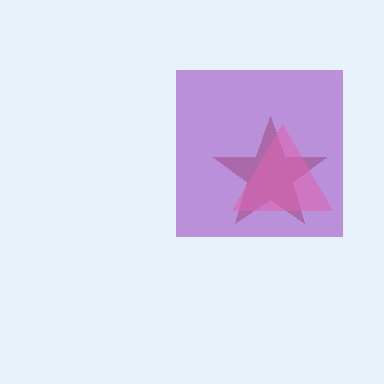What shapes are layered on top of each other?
The layered shapes are: a brown star, a purple square, a pink triangle.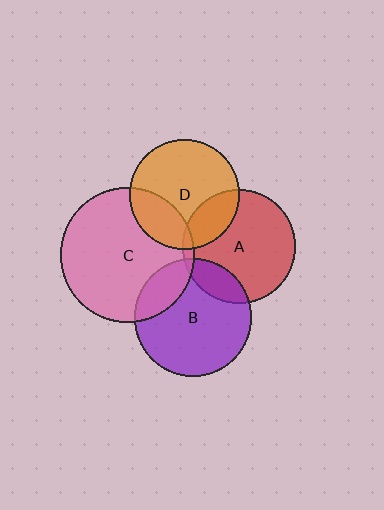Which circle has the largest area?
Circle C (pink).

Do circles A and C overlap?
Yes.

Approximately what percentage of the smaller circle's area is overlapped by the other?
Approximately 5%.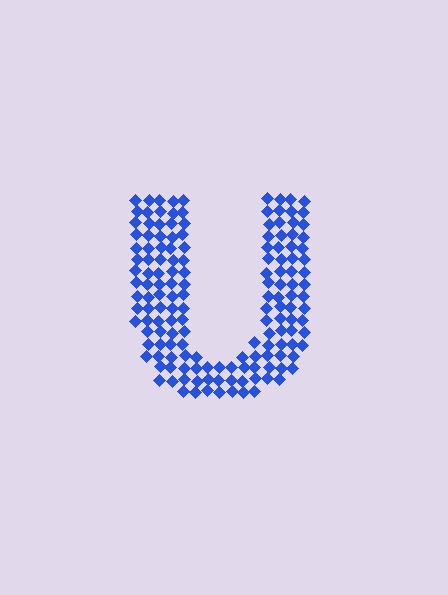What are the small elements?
The small elements are diamonds.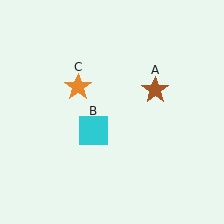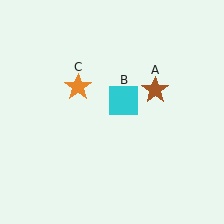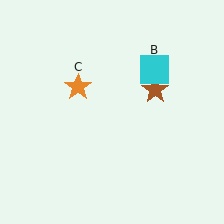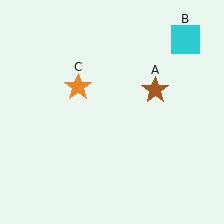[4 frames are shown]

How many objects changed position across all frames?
1 object changed position: cyan square (object B).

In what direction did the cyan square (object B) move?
The cyan square (object B) moved up and to the right.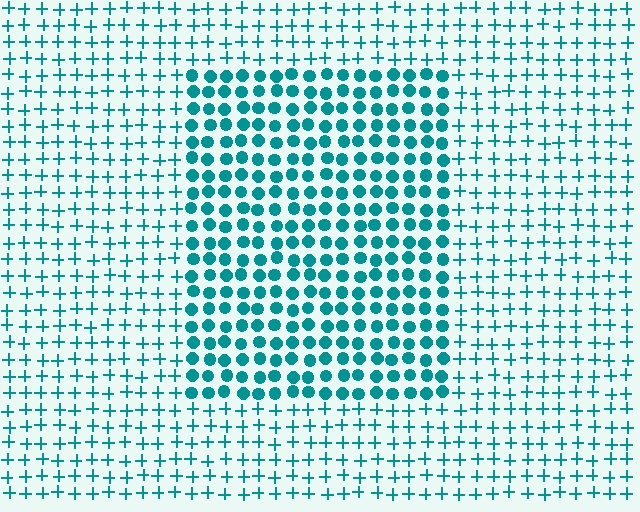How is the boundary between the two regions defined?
The boundary is defined by a change in element shape: circles inside vs. plus signs outside. All elements share the same color and spacing.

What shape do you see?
I see a rectangle.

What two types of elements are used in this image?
The image uses circles inside the rectangle region and plus signs outside it.